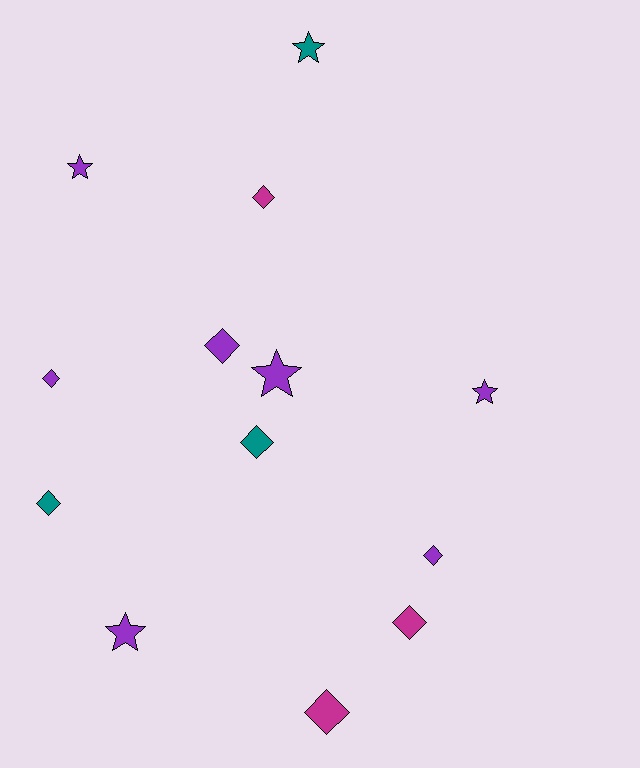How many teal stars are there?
There is 1 teal star.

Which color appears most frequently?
Purple, with 7 objects.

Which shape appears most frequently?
Diamond, with 8 objects.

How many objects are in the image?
There are 13 objects.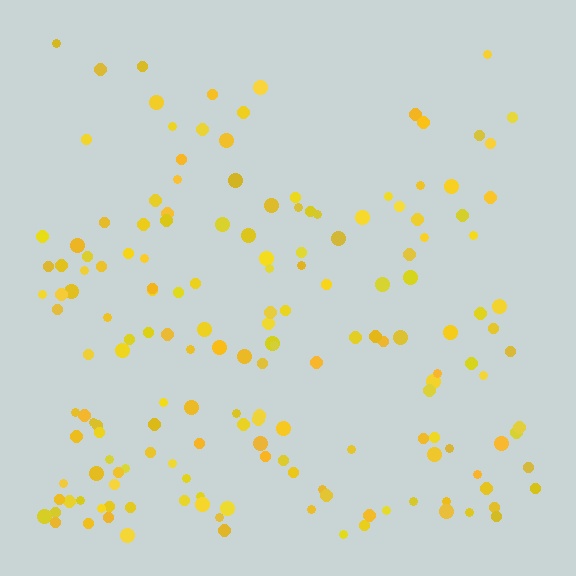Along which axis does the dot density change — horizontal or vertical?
Vertical.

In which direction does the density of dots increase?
From top to bottom, with the bottom side densest.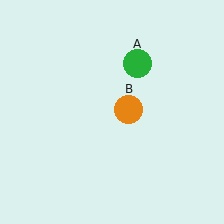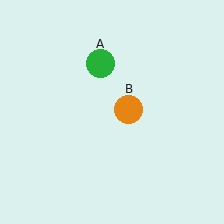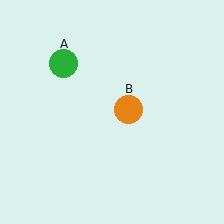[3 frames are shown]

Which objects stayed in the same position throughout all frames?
Orange circle (object B) remained stationary.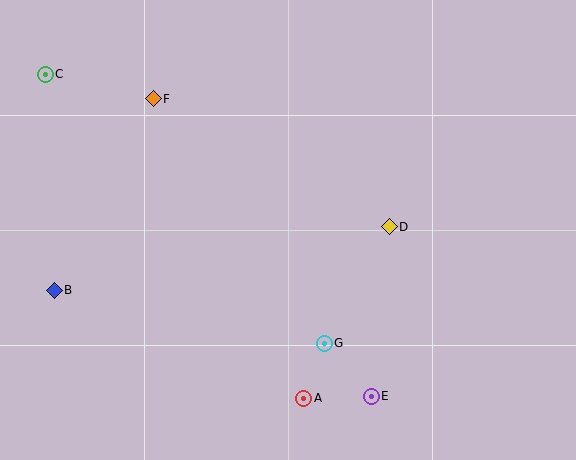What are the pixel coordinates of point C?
Point C is at (45, 74).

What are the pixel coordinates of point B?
Point B is at (54, 290).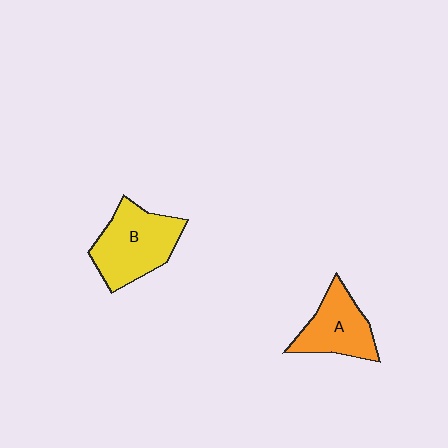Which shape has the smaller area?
Shape A (orange).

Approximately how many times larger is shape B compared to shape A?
Approximately 1.3 times.